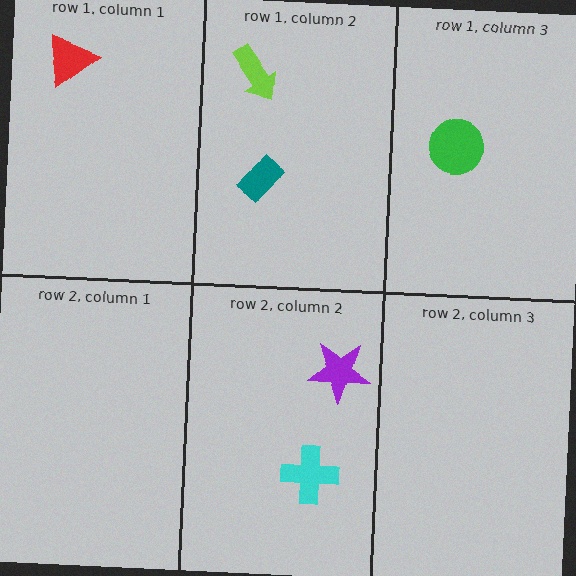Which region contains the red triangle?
The row 1, column 1 region.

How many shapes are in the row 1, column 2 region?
2.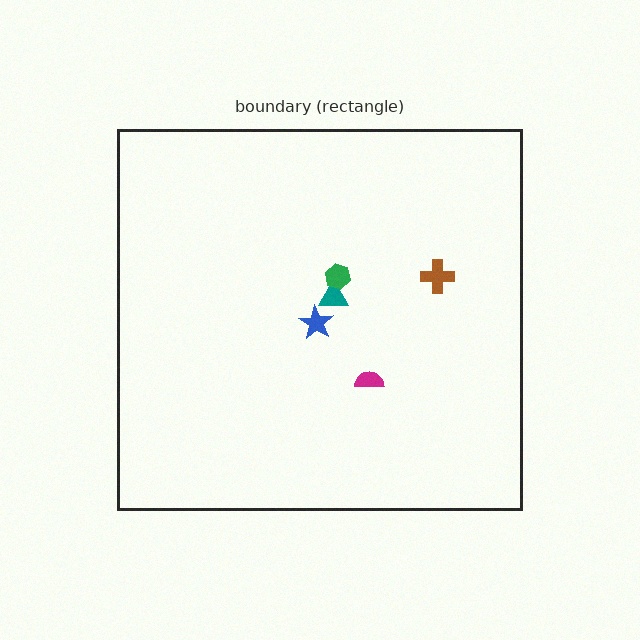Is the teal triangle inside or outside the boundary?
Inside.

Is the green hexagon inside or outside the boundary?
Inside.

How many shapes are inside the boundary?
5 inside, 0 outside.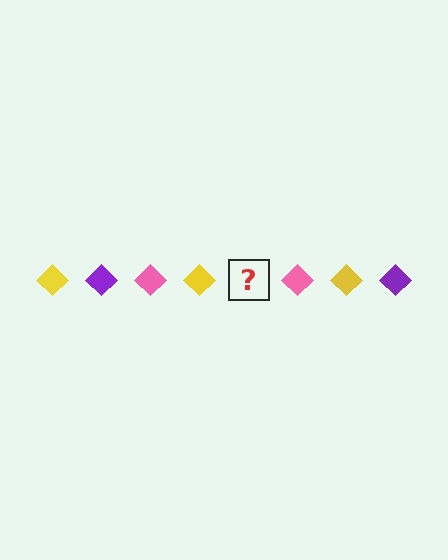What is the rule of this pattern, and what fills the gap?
The rule is that the pattern cycles through yellow, purple, pink diamonds. The gap should be filled with a purple diamond.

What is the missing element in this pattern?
The missing element is a purple diamond.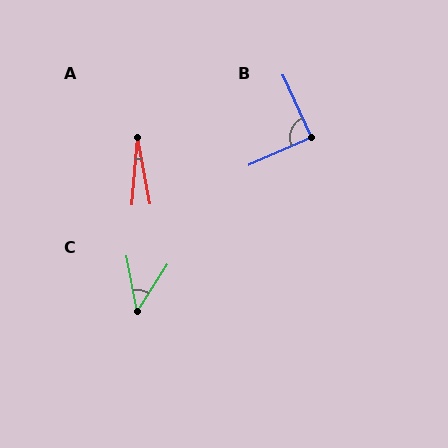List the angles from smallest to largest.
A (15°), C (43°), B (89°).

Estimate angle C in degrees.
Approximately 43 degrees.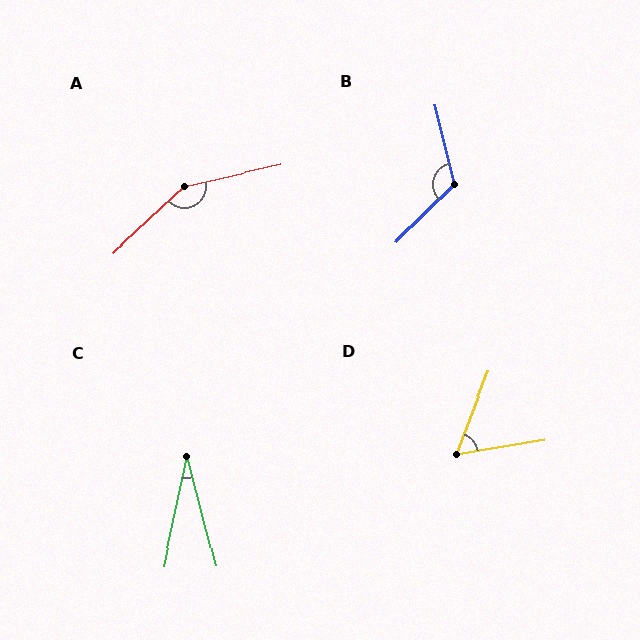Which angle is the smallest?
C, at approximately 27 degrees.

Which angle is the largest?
A, at approximately 150 degrees.